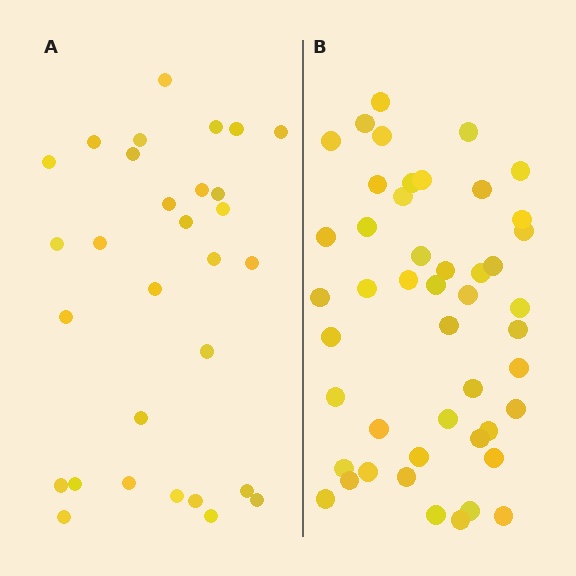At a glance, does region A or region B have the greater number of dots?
Region B (the right region) has more dots.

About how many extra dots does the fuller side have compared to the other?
Region B has approximately 15 more dots than region A.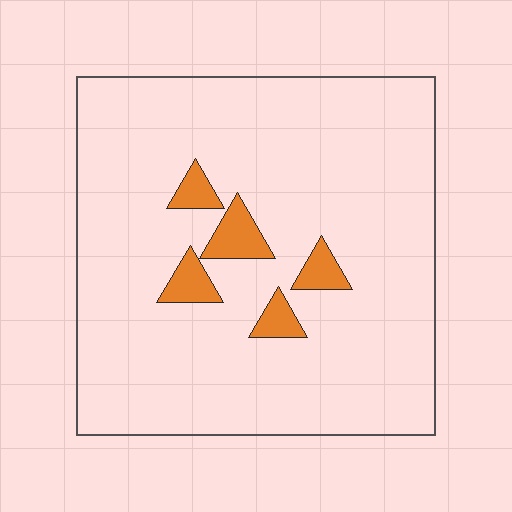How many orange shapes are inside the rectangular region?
5.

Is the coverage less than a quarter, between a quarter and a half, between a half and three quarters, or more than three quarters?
Less than a quarter.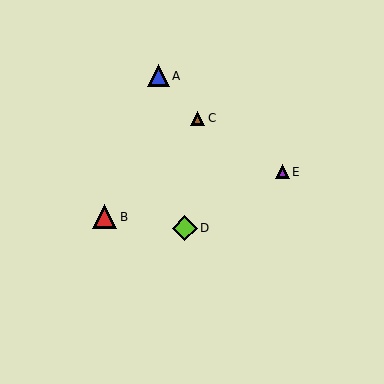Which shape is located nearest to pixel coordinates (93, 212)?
The red triangle (labeled B) at (105, 217) is nearest to that location.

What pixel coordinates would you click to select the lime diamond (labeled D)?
Click at (185, 228) to select the lime diamond D.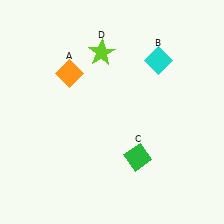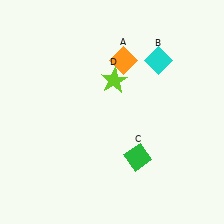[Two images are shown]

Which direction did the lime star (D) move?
The lime star (D) moved down.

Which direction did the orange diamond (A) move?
The orange diamond (A) moved right.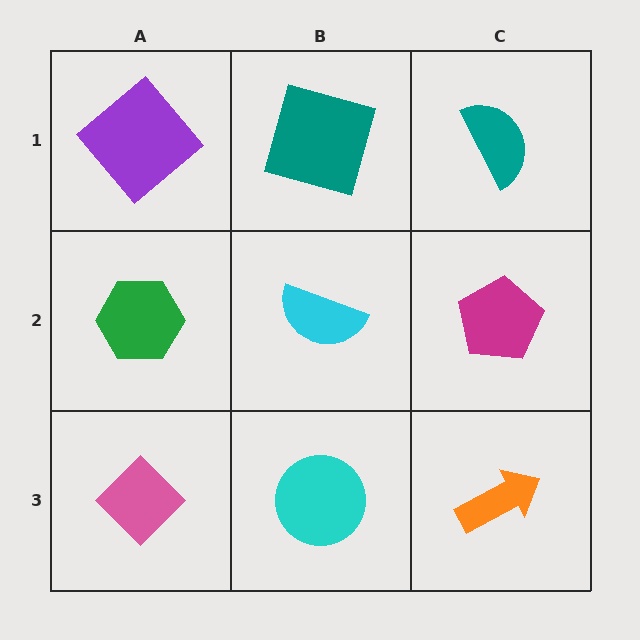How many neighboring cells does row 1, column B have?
3.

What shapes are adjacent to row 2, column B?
A teal square (row 1, column B), a cyan circle (row 3, column B), a green hexagon (row 2, column A), a magenta pentagon (row 2, column C).